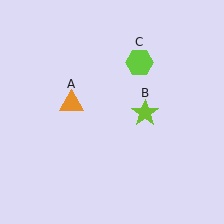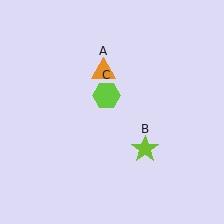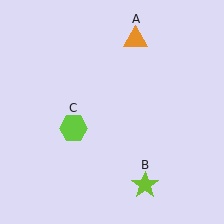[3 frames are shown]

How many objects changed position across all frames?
3 objects changed position: orange triangle (object A), lime star (object B), lime hexagon (object C).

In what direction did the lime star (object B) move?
The lime star (object B) moved down.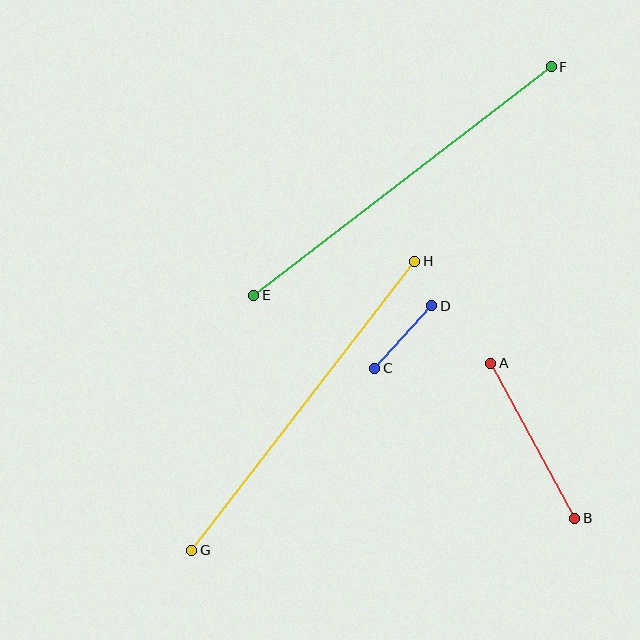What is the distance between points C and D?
The distance is approximately 85 pixels.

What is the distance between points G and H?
The distance is approximately 365 pixels.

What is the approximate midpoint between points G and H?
The midpoint is at approximately (303, 406) pixels.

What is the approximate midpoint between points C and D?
The midpoint is at approximately (403, 337) pixels.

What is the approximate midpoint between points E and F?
The midpoint is at approximately (402, 181) pixels.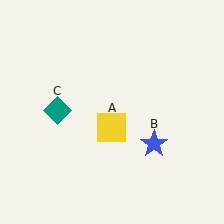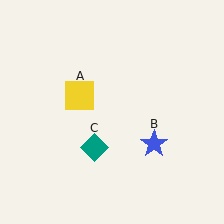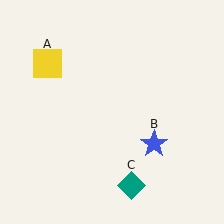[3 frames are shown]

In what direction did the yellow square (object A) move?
The yellow square (object A) moved up and to the left.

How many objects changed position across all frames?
2 objects changed position: yellow square (object A), teal diamond (object C).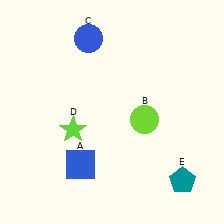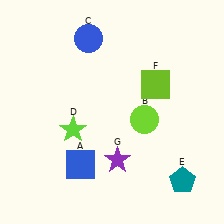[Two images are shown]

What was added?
A lime square (F), a purple star (G) were added in Image 2.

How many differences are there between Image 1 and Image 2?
There are 2 differences between the two images.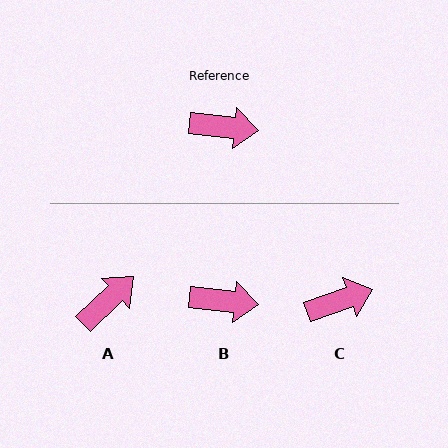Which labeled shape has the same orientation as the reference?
B.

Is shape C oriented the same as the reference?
No, it is off by about 26 degrees.